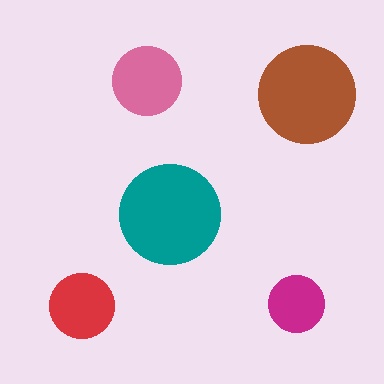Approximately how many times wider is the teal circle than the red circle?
About 1.5 times wider.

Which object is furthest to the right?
The brown circle is rightmost.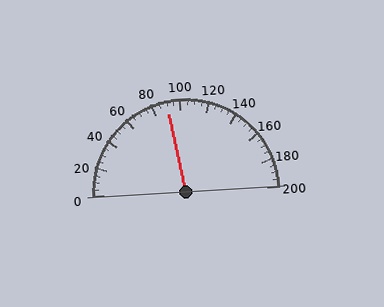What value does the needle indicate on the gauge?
The needle indicates approximately 90.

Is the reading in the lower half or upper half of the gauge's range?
The reading is in the lower half of the range (0 to 200).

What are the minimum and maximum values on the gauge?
The gauge ranges from 0 to 200.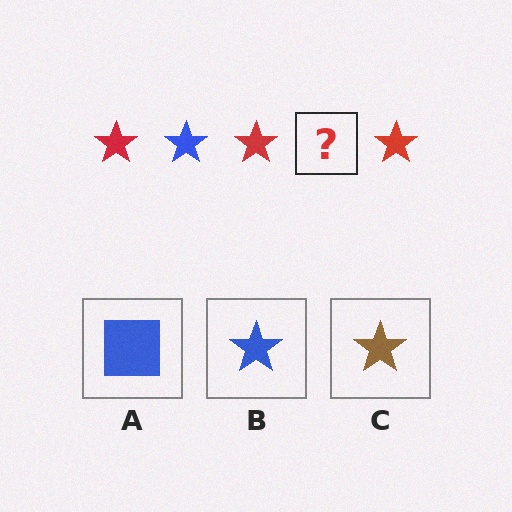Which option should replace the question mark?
Option B.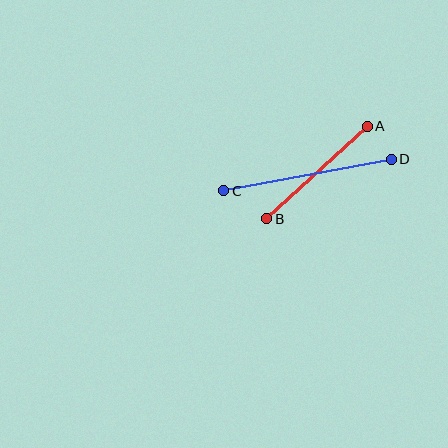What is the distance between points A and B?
The distance is approximately 137 pixels.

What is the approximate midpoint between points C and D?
The midpoint is at approximately (307, 175) pixels.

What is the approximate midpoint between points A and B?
The midpoint is at approximately (317, 173) pixels.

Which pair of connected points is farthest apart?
Points C and D are farthest apart.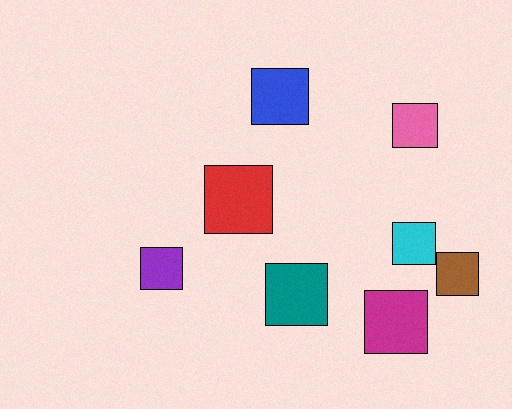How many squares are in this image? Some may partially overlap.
There are 8 squares.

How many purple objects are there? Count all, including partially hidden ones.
There is 1 purple object.